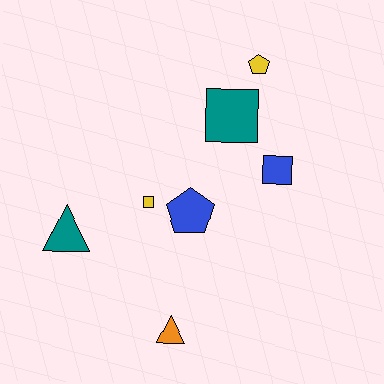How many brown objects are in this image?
There are no brown objects.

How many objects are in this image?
There are 7 objects.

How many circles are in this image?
There are no circles.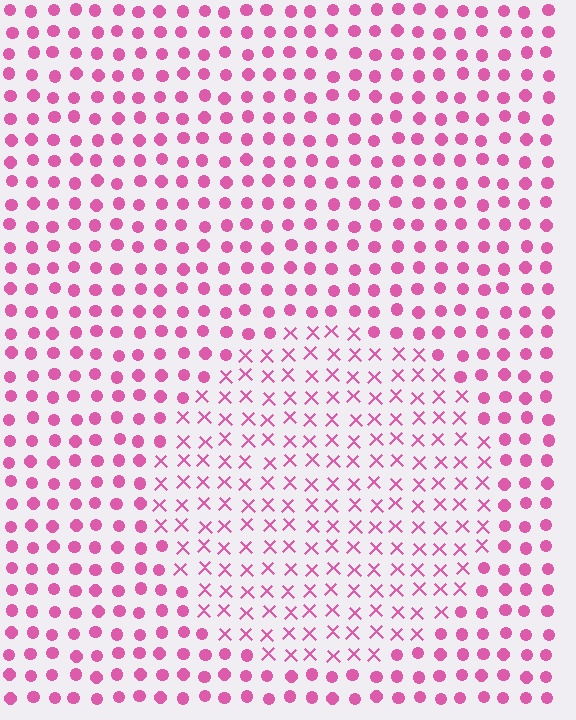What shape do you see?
I see a circle.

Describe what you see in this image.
The image is filled with small pink elements arranged in a uniform grid. A circle-shaped region contains X marks, while the surrounding area contains circles. The boundary is defined purely by the change in element shape.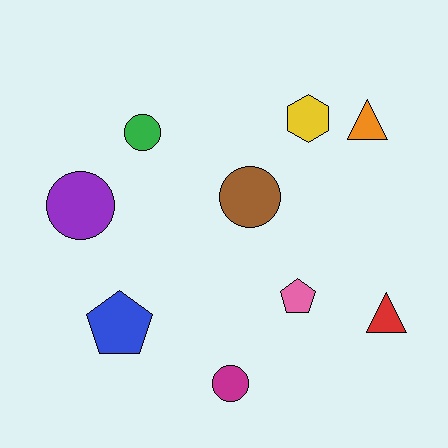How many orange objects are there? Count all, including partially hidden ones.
There is 1 orange object.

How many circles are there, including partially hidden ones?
There are 4 circles.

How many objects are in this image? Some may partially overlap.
There are 9 objects.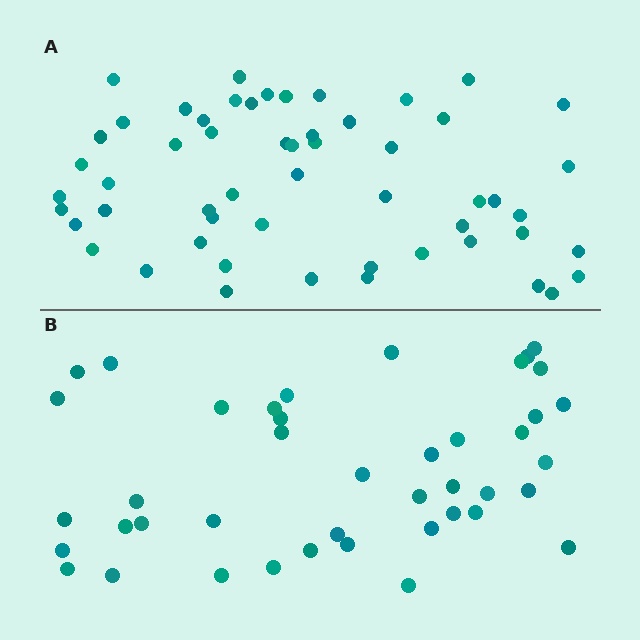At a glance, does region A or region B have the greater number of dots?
Region A (the top region) has more dots.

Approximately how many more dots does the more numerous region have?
Region A has approximately 15 more dots than region B.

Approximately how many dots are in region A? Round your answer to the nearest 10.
About 60 dots. (The exact count is 55, which rounds to 60.)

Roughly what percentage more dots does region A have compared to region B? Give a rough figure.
About 30% more.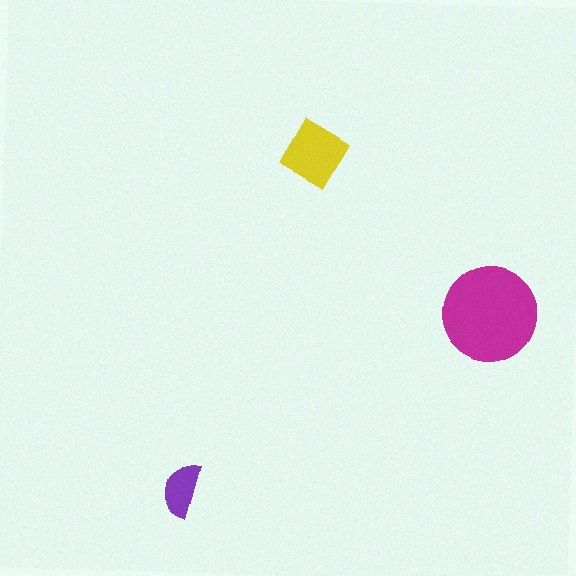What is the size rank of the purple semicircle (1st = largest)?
3rd.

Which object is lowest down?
The purple semicircle is bottommost.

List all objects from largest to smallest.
The magenta circle, the yellow diamond, the purple semicircle.